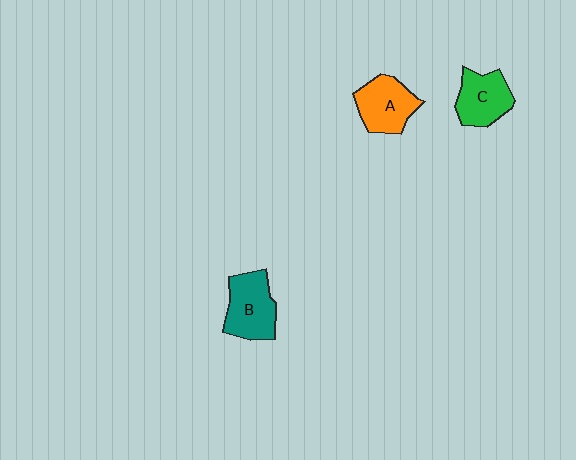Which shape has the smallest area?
Shape C (green).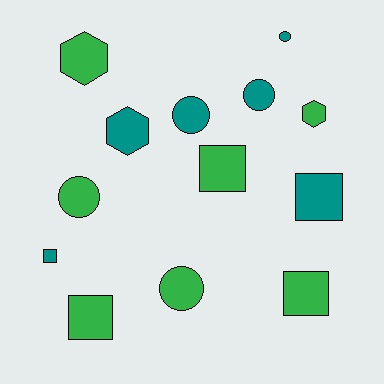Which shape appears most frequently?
Square, with 5 objects.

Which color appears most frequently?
Green, with 7 objects.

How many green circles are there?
There are 2 green circles.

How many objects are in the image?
There are 13 objects.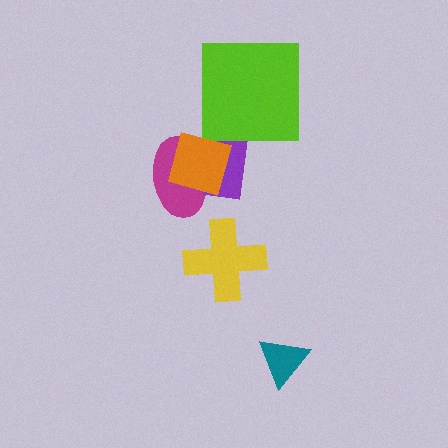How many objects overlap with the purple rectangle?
2 objects overlap with the purple rectangle.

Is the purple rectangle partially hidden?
Yes, it is partially covered by another shape.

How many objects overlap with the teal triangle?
0 objects overlap with the teal triangle.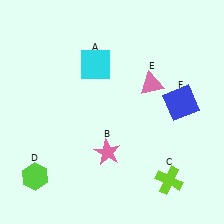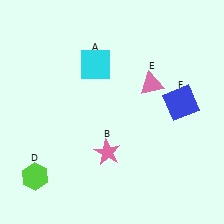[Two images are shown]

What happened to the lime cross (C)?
The lime cross (C) was removed in Image 2. It was in the bottom-right area of Image 1.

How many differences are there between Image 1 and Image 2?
There is 1 difference between the two images.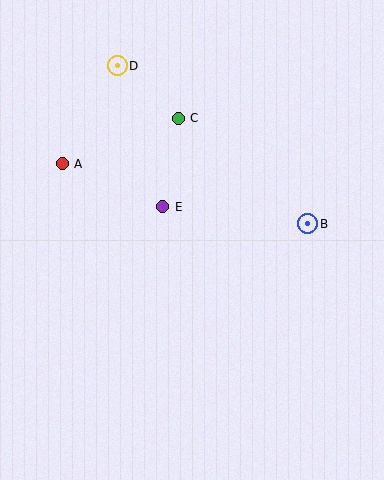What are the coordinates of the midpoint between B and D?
The midpoint between B and D is at (212, 145).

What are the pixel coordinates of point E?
Point E is at (163, 207).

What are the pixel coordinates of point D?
Point D is at (117, 66).